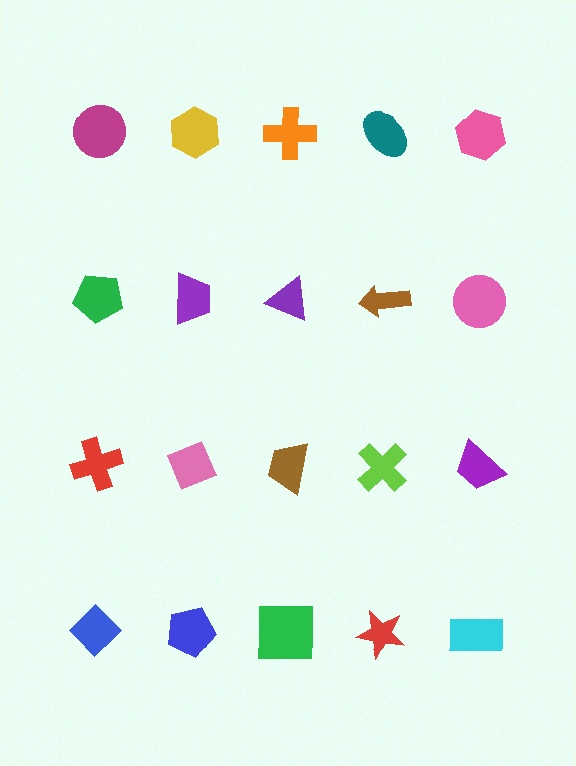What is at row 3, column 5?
A purple trapezoid.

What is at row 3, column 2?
A pink diamond.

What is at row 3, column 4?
A lime cross.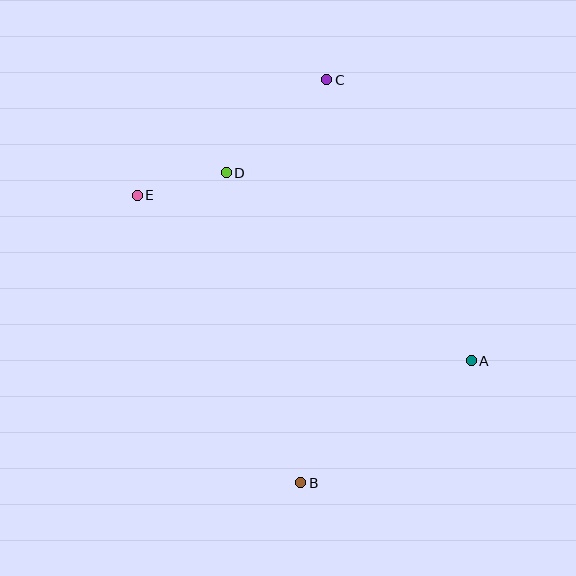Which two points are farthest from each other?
Points B and C are farthest from each other.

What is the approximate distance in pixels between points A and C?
The distance between A and C is approximately 316 pixels.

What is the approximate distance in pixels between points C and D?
The distance between C and D is approximately 137 pixels.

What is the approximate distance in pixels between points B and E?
The distance between B and E is approximately 331 pixels.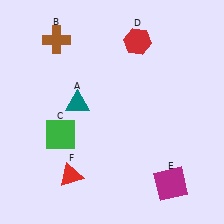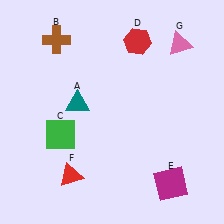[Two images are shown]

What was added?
A pink triangle (G) was added in Image 2.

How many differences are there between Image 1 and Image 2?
There is 1 difference between the two images.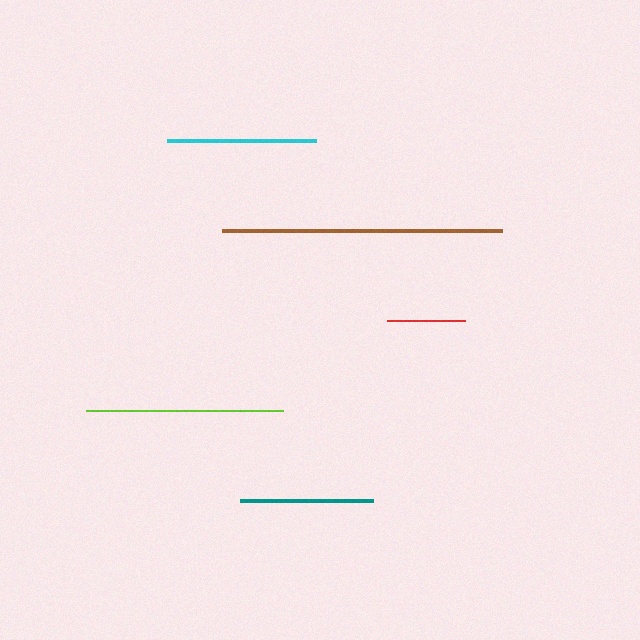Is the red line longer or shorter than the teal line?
The teal line is longer than the red line.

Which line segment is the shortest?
The red line is the shortest at approximately 78 pixels.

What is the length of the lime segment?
The lime segment is approximately 197 pixels long.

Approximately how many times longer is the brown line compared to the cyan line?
The brown line is approximately 1.9 times the length of the cyan line.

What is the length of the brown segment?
The brown segment is approximately 281 pixels long.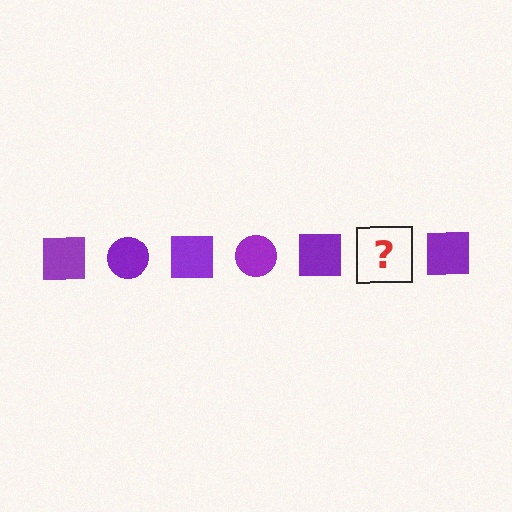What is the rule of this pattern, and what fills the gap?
The rule is that the pattern cycles through square, circle shapes in purple. The gap should be filled with a purple circle.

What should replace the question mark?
The question mark should be replaced with a purple circle.